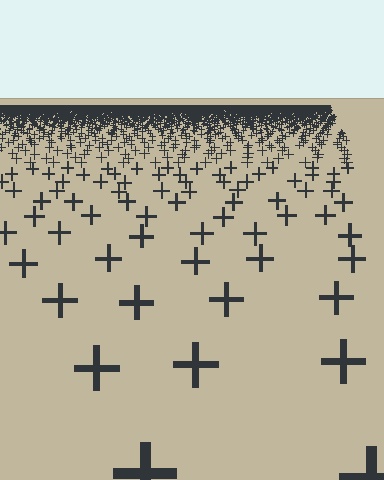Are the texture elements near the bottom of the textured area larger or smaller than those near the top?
Larger. Near the bottom, elements are closer to the viewer and appear at a bigger on-screen size.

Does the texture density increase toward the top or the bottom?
Density increases toward the top.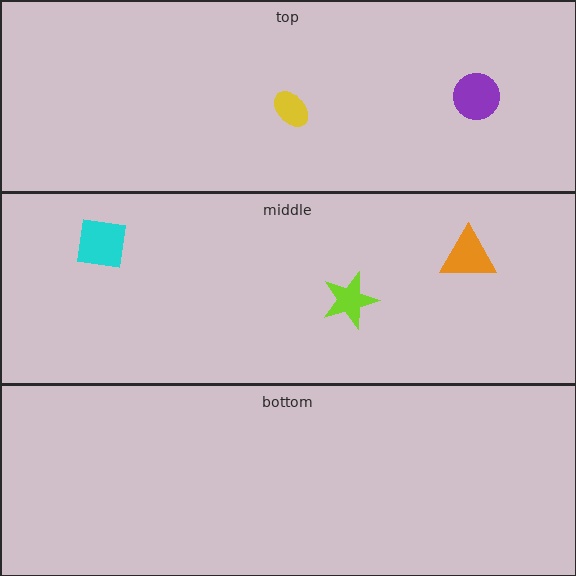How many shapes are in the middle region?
3.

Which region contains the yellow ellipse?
The top region.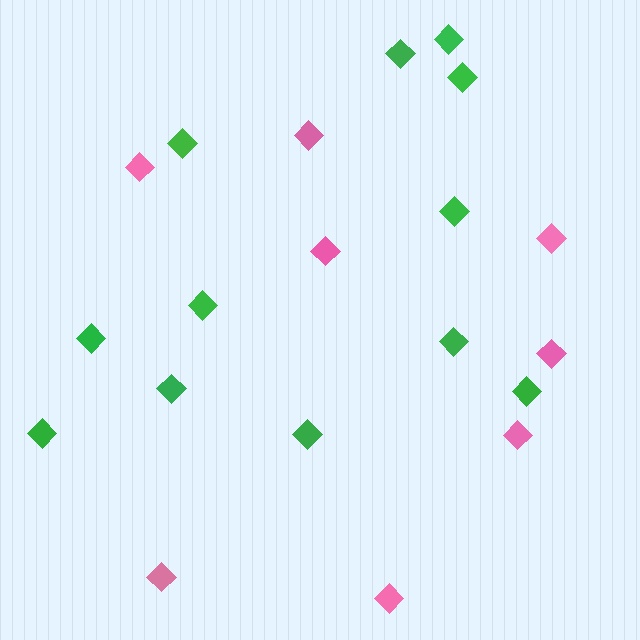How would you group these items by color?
There are 2 groups: one group of green diamonds (12) and one group of pink diamonds (8).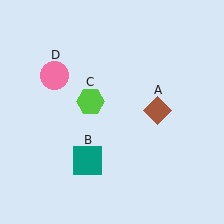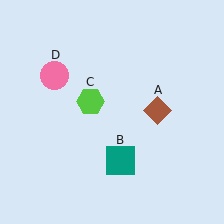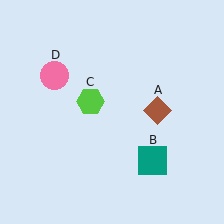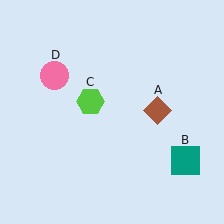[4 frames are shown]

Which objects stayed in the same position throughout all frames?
Brown diamond (object A) and lime hexagon (object C) and pink circle (object D) remained stationary.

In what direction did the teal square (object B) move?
The teal square (object B) moved right.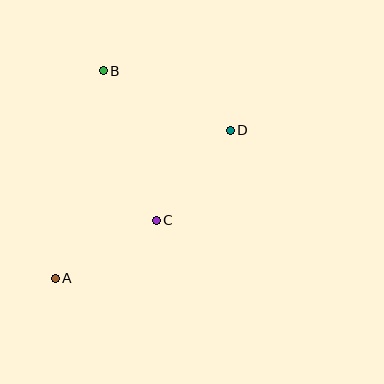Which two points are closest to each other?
Points C and D are closest to each other.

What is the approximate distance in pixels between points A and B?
The distance between A and B is approximately 213 pixels.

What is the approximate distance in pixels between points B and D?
The distance between B and D is approximately 140 pixels.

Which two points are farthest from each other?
Points A and D are farthest from each other.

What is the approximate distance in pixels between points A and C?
The distance between A and C is approximately 117 pixels.